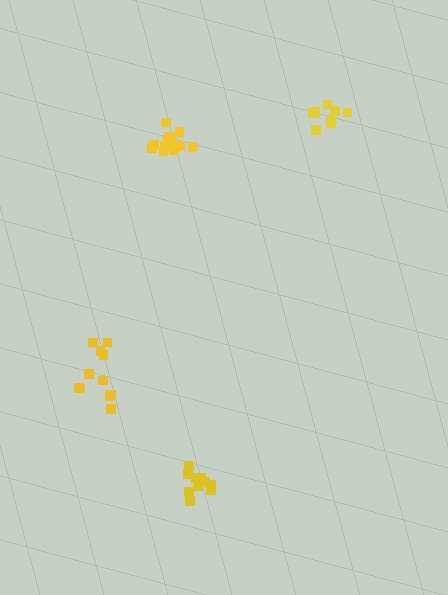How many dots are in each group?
Group 1: 13 dots, Group 2: 11 dots, Group 3: 10 dots, Group 4: 8 dots (42 total).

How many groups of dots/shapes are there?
There are 4 groups.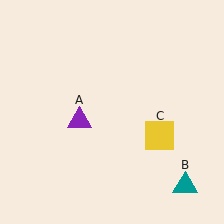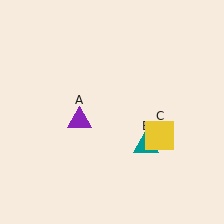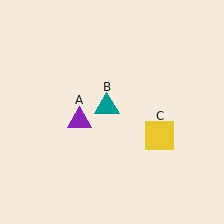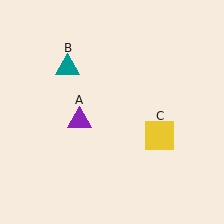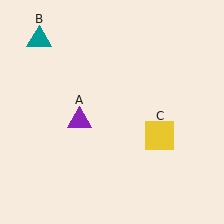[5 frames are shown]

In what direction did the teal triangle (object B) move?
The teal triangle (object B) moved up and to the left.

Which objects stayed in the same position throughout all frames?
Purple triangle (object A) and yellow square (object C) remained stationary.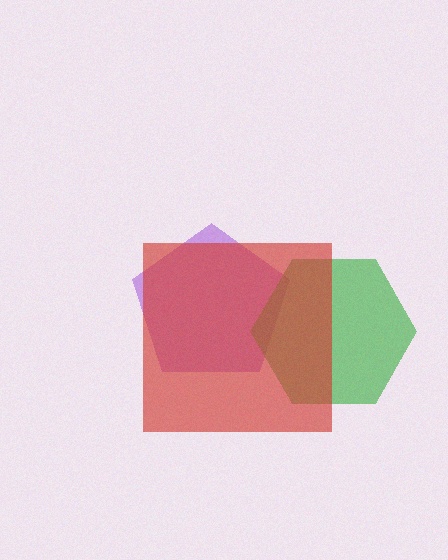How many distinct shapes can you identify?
There are 3 distinct shapes: a purple pentagon, a green hexagon, a red square.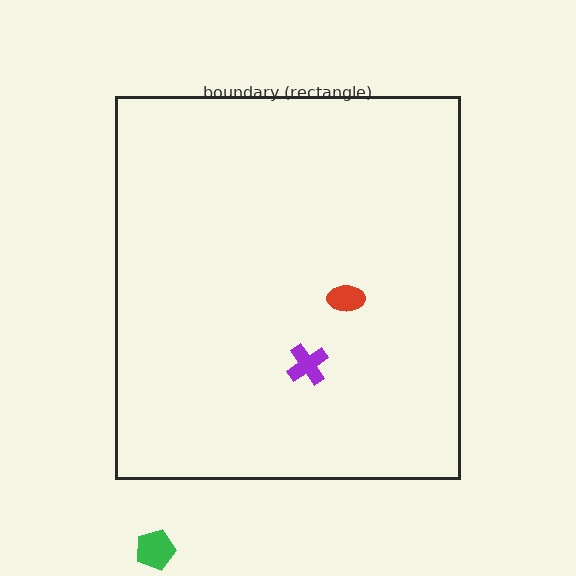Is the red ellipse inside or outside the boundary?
Inside.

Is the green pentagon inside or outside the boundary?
Outside.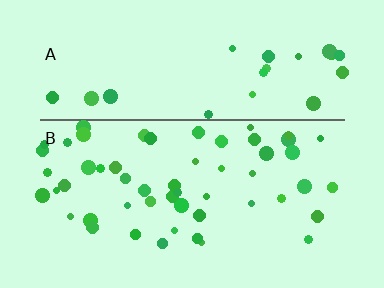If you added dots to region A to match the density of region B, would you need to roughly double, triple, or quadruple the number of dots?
Approximately double.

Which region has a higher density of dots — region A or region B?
B (the bottom).